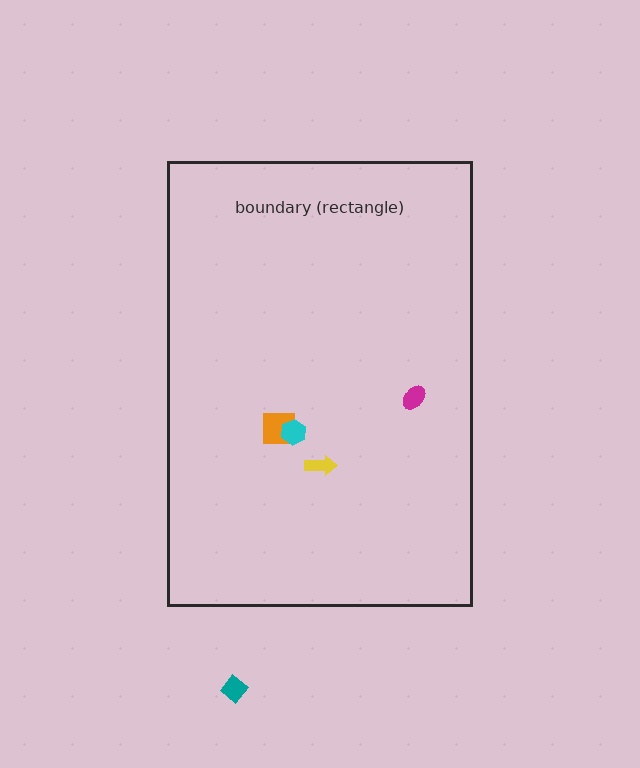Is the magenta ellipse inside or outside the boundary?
Inside.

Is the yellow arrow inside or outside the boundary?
Inside.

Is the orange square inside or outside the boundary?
Inside.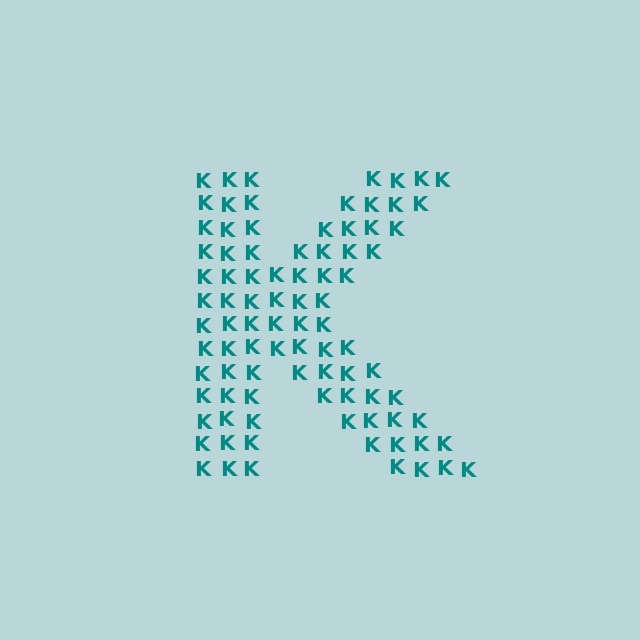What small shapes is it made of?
It is made of small letter K's.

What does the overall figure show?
The overall figure shows the letter K.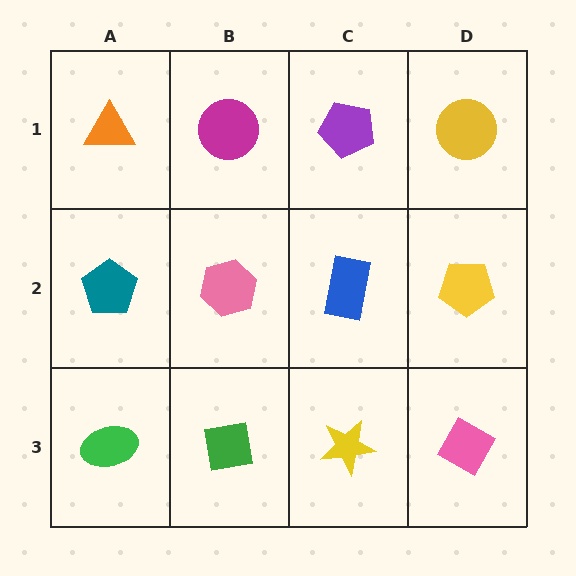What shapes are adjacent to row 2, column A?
An orange triangle (row 1, column A), a green ellipse (row 3, column A), a pink hexagon (row 2, column B).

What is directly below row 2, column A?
A green ellipse.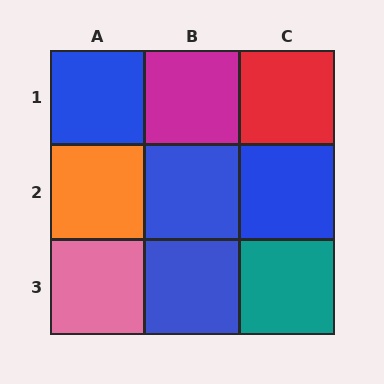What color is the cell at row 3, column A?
Pink.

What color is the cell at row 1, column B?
Magenta.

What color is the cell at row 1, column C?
Red.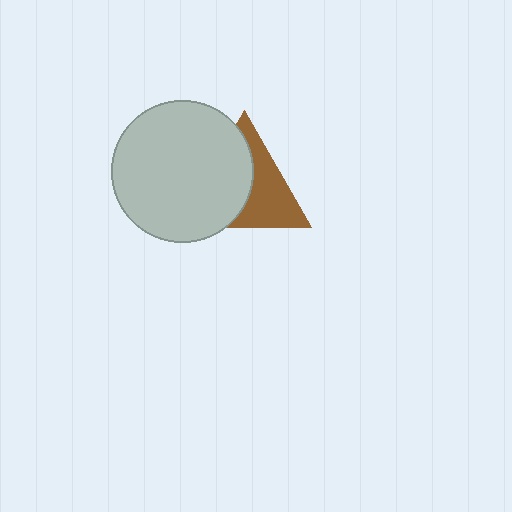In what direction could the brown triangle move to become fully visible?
The brown triangle could move right. That would shift it out from behind the light gray circle entirely.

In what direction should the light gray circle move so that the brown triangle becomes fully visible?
The light gray circle should move left. That is the shortest direction to clear the overlap and leave the brown triangle fully visible.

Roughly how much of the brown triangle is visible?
About half of it is visible (roughly 47%).